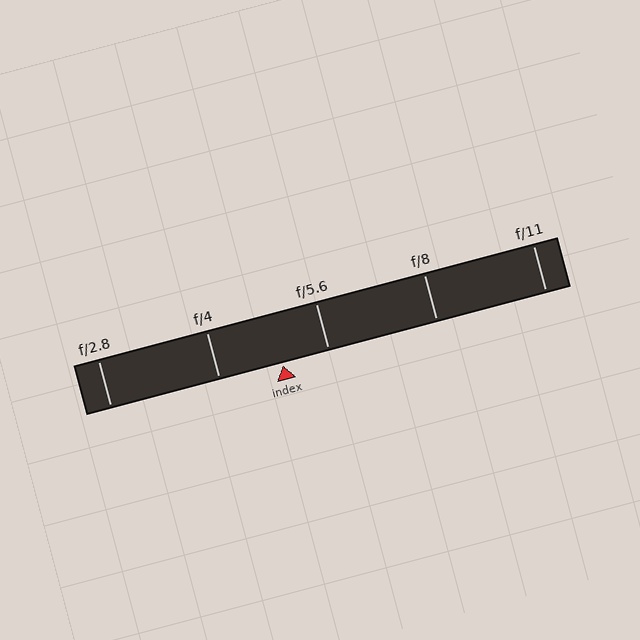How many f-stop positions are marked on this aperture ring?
There are 5 f-stop positions marked.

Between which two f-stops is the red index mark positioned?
The index mark is between f/4 and f/5.6.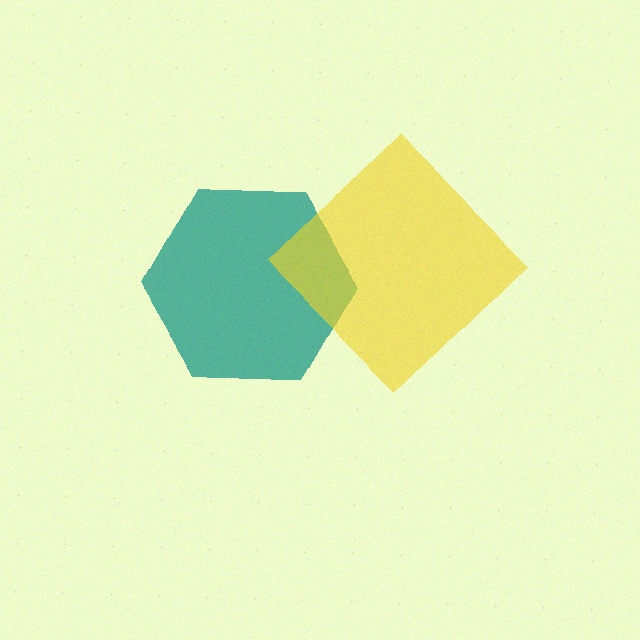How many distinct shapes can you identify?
There are 2 distinct shapes: a teal hexagon, a yellow diamond.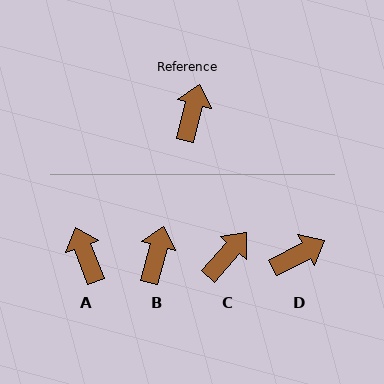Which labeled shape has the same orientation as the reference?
B.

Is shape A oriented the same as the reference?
No, it is off by about 35 degrees.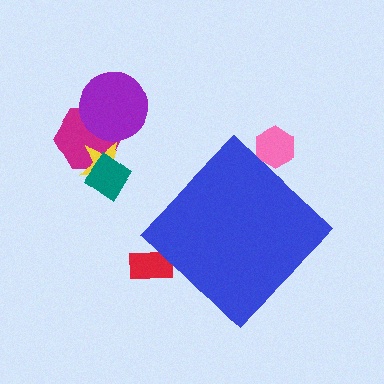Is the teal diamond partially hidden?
No, the teal diamond is fully visible.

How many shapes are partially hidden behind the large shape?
2 shapes are partially hidden.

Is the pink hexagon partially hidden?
Yes, the pink hexagon is partially hidden behind the blue diamond.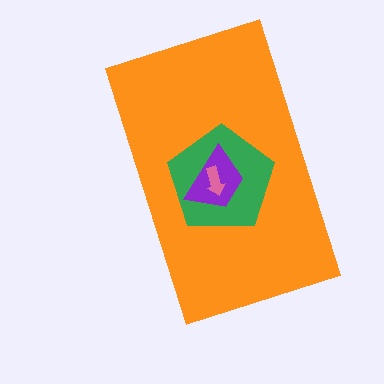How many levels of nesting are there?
4.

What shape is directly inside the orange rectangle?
The green pentagon.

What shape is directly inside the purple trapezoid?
The pink arrow.